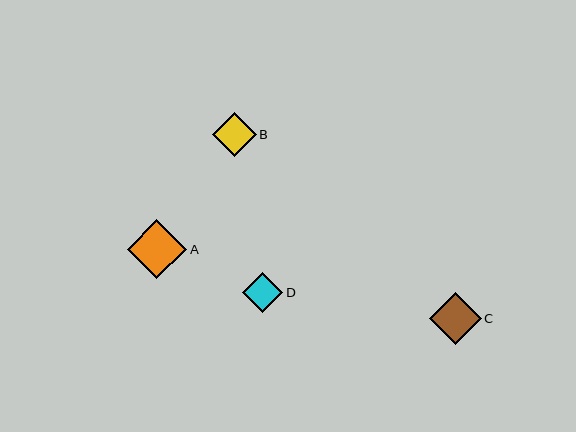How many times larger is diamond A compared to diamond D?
Diamond A is approximately 1.5 times the size of diamond D.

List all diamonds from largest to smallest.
From largest to smallest: A, C, B, D.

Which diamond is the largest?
Diamond A is the largest with a size of approximately 59 pixels.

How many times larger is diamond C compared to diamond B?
Diamond C is approximately 1.2 times the size of diamond B.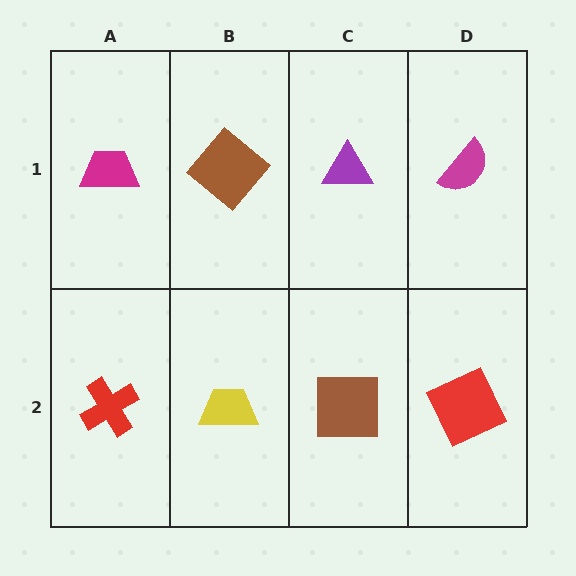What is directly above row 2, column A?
A magenta trapezoid.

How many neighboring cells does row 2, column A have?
2.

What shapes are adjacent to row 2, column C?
A purple triangle (row 1, column C), a yellow trapezoid (row 2, column B), a red square (row 2, column D).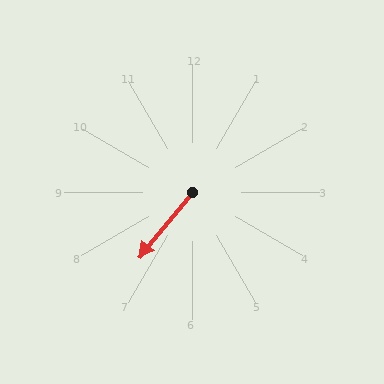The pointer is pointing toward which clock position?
Roughly 7 o'clock.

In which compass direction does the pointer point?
Southwest.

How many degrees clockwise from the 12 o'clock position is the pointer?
Approximately 220 degrees.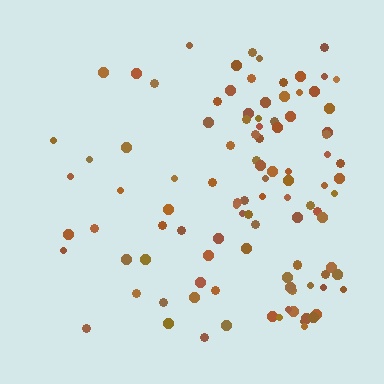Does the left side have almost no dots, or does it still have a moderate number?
Still a moderate number, just noticeably fewer than the right.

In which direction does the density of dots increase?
From left to right, with the right side densest.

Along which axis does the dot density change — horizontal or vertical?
Horizontal.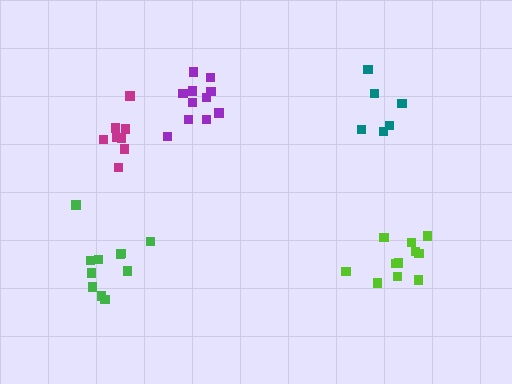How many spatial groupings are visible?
There are 5 spatial groupings.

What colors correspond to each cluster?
The clusters are colored: teal, green, lime, purple, magenta.